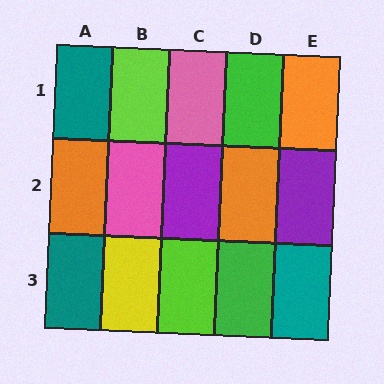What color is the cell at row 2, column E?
Purple.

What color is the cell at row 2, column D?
Orange.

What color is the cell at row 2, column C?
Purple.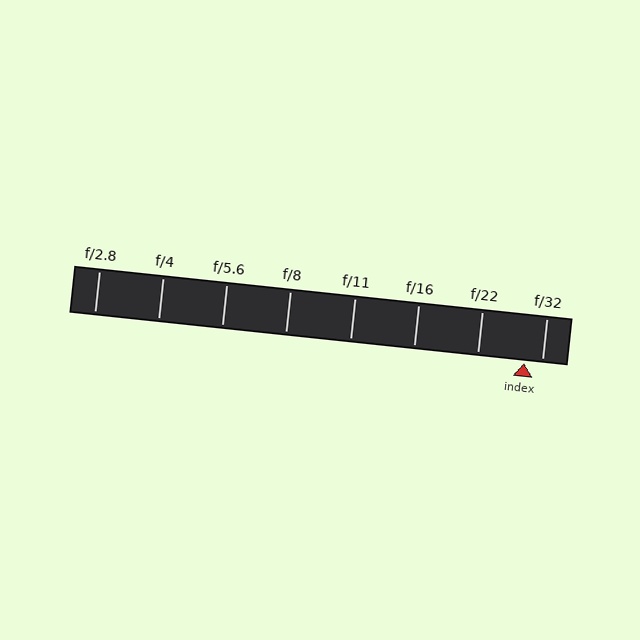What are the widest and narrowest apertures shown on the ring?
The widest aperture shown is f/2.8 and the narrowest is f/32.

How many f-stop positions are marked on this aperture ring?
There are 8 f-stop positions marked.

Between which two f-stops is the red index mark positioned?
The index mark is between f/22 and f/32.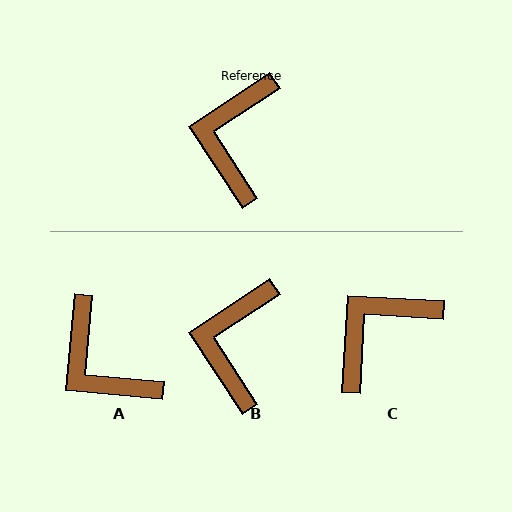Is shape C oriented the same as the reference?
No, it is off by about 37 degrees.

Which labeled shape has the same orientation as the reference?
B.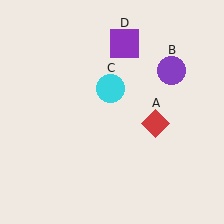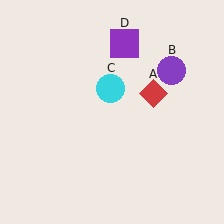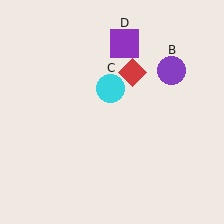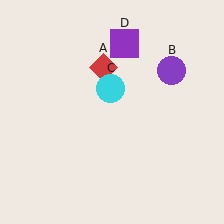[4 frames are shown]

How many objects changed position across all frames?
1 object changed position: red diamond (object A).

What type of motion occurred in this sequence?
The red diamond (object A) rotated counterclockwise around the center of the scene.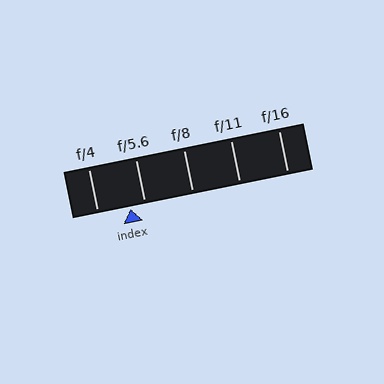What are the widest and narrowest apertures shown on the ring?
The widest aperture shown is f/4 and the narrowest is f/16.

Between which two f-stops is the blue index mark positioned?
The index mark is between f/4 and f/5.6.